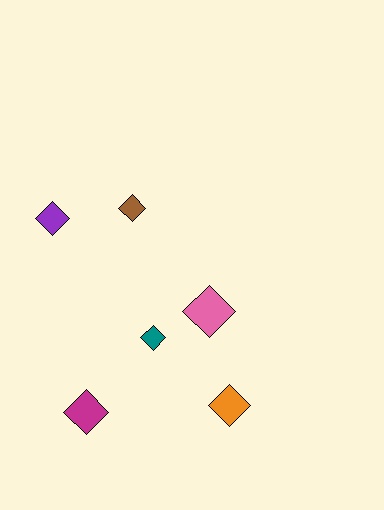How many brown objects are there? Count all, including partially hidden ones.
There is 1 brown object.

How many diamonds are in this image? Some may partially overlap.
There are 6 diamonds.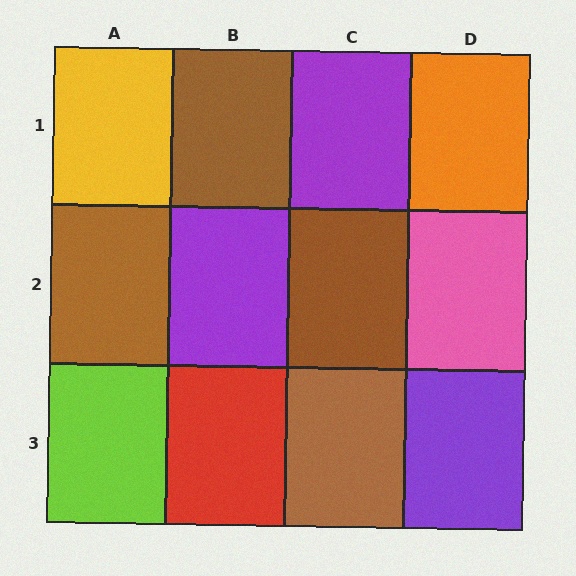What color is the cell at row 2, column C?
Brown.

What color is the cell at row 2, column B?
Purple.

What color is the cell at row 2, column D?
Pink.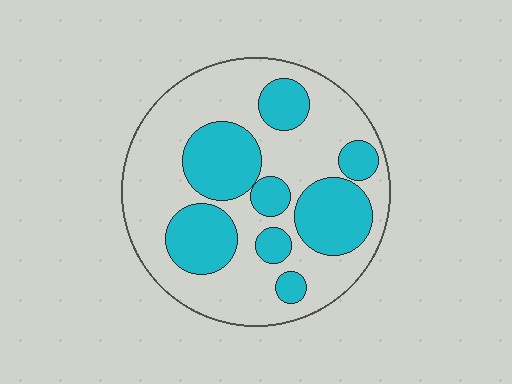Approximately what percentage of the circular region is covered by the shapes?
Approximately 35%.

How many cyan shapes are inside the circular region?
8.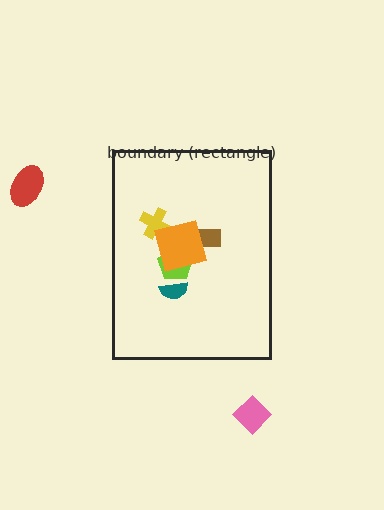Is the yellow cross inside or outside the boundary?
Inside.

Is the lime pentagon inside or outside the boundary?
Inside.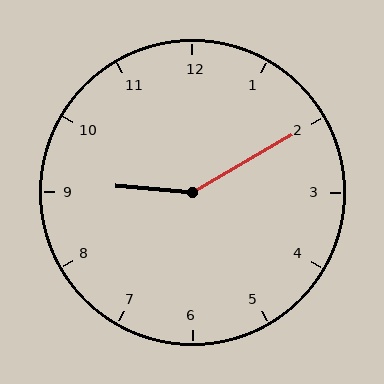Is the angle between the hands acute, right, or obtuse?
It is obtuse.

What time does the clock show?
9:10.